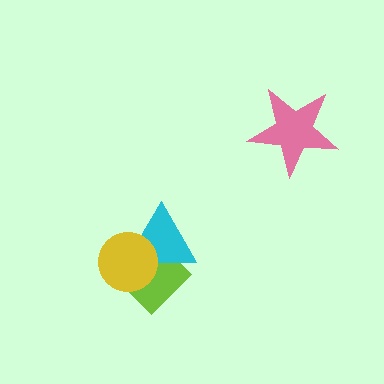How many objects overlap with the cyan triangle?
2 objects overlap with the cyan triangle.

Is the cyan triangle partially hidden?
Yes, it is partially covered by another shape.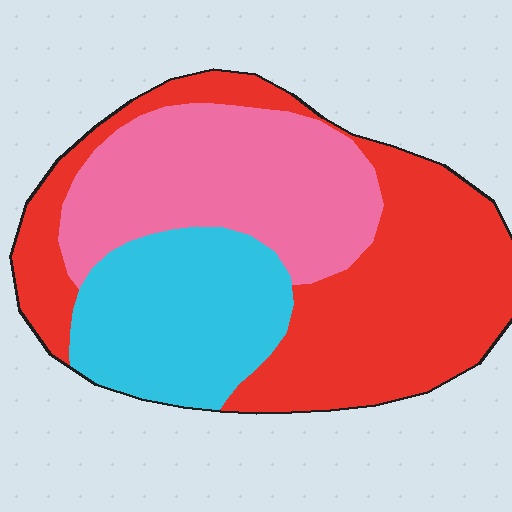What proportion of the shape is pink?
Pink covers 31% of the shape.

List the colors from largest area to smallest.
From largest to smallest: red, pink, cyan.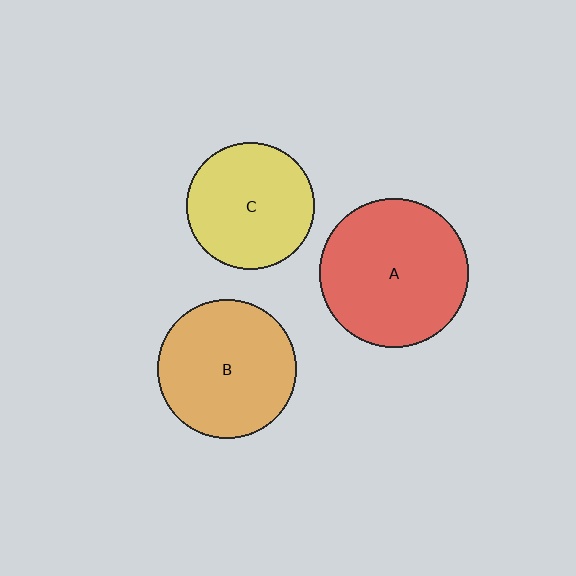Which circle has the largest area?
Circle A (red).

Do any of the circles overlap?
No, none of the circles overlap.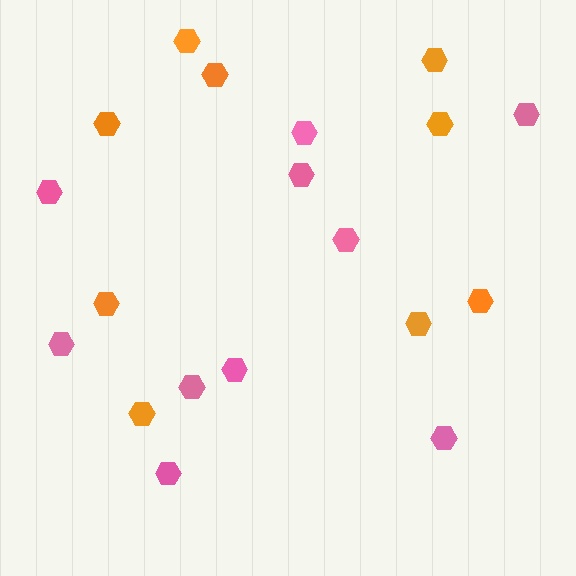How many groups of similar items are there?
There are 2 groups: one group of pink hexagons (10) and one group of orange hexagons (9).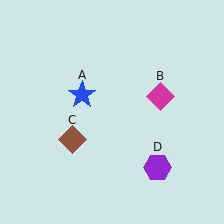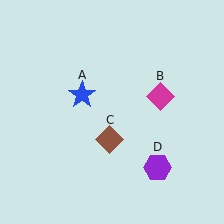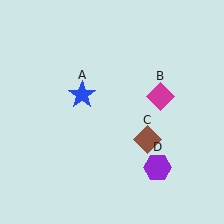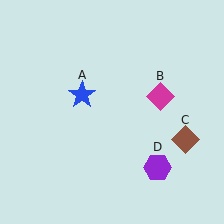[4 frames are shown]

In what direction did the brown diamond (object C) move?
The brown diamond (object C) moved right.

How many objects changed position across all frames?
1 object changed position: brown diamond (object C).